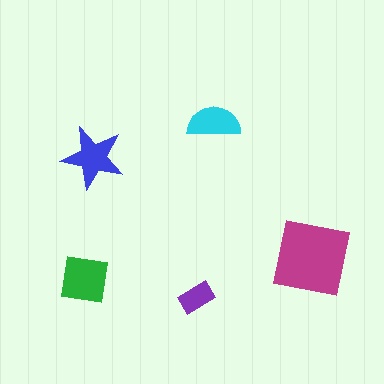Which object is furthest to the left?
The green square is leftmost.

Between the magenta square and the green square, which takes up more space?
The magenta square.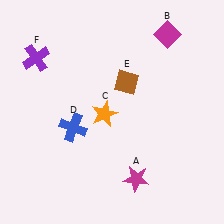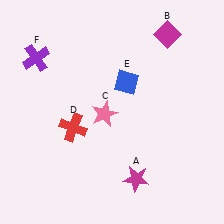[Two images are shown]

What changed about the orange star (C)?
In Image 1, C is orange. In Image 2, it changed to pink.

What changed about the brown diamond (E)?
In Image 1, E is brown. In Image 2, it changed to blue.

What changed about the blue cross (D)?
In Image 1, D is blue. In Image 2, it changed to red.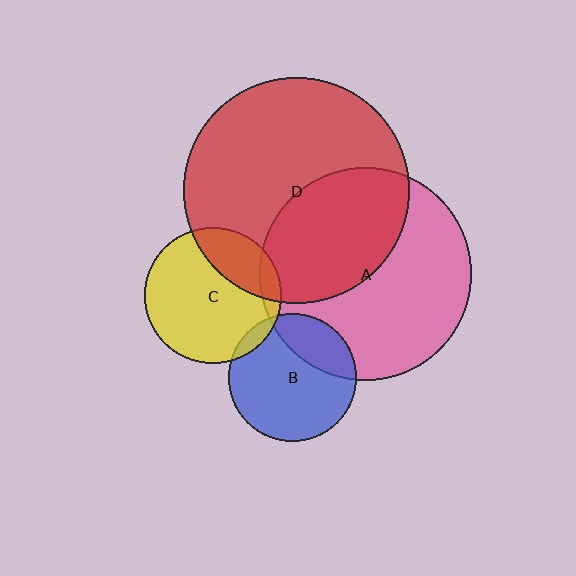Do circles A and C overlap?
Yes.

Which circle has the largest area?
Circle D (red).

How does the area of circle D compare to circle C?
Approximately 2.7 times.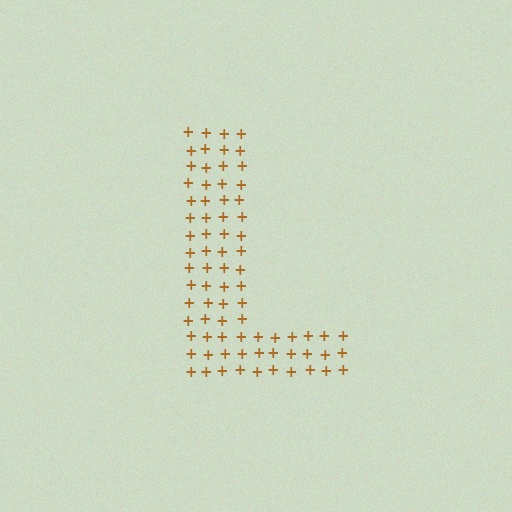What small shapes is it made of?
It is made of small plus signs.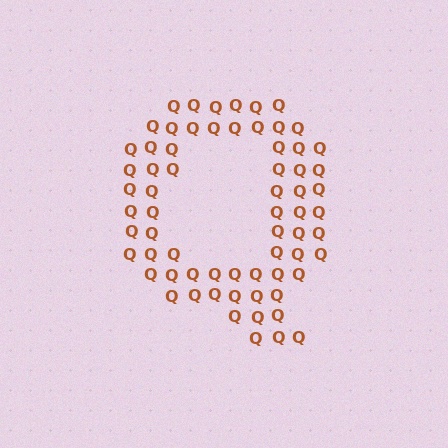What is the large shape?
The large shape is the letter Q.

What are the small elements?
The small elements are letter Q's.